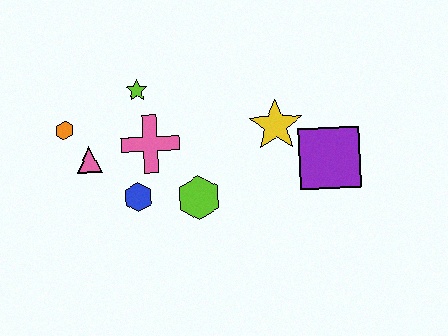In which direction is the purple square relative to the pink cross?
The purple square is to the right of the pink cross.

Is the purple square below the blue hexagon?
No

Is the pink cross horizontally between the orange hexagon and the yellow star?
Yes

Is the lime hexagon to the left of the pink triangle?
No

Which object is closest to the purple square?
The yellow star is closest to the purple square.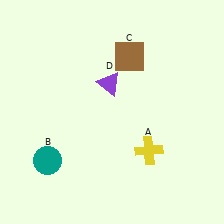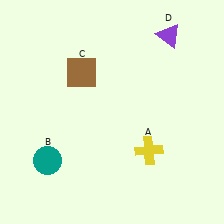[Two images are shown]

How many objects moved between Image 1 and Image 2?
2 objects moved between the two images.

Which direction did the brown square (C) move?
The brown square (C) moved left.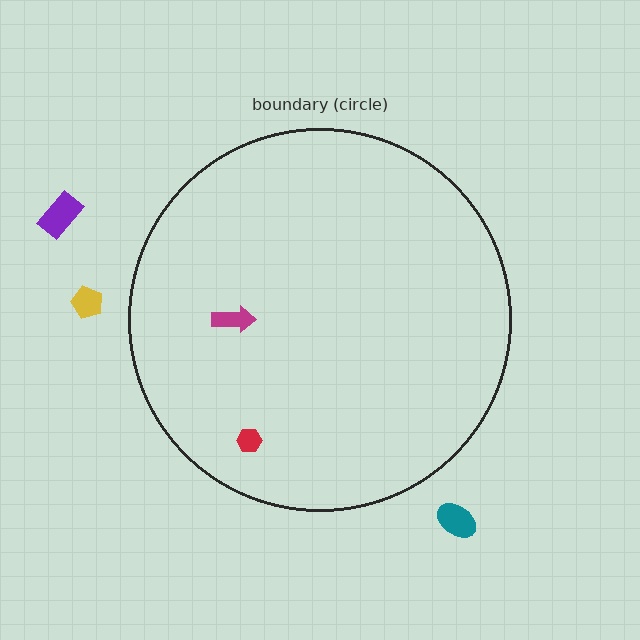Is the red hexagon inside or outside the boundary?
Inside.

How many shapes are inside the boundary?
2 inside, 3 outside.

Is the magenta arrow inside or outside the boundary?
Inside.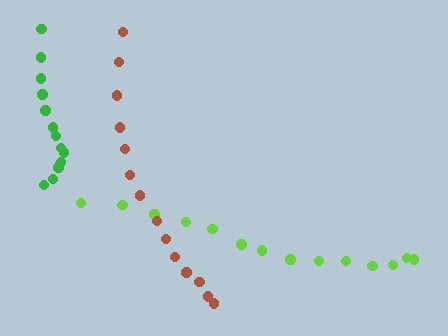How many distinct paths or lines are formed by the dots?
There are 3 distinct paths.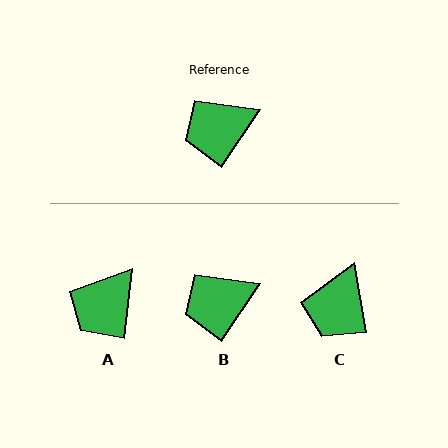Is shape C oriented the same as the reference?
No, it is off by about 44 degrees.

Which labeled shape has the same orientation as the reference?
B.